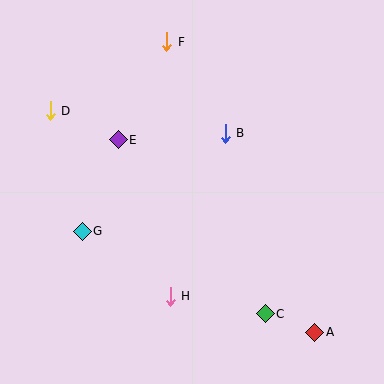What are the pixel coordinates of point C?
Point C is at (265, 314).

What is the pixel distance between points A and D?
The distance between A and D is 345 pixels.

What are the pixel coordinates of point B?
Point B is at (225, 133).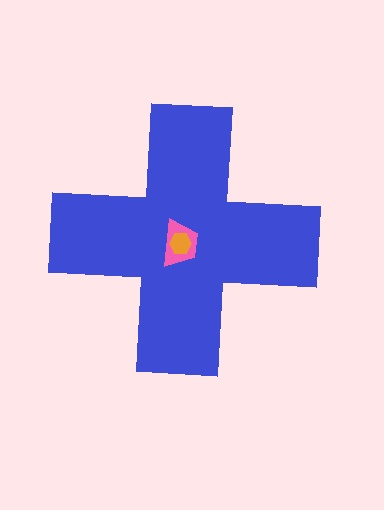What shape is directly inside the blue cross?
The pink trapezoid.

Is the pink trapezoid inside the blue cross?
Yes.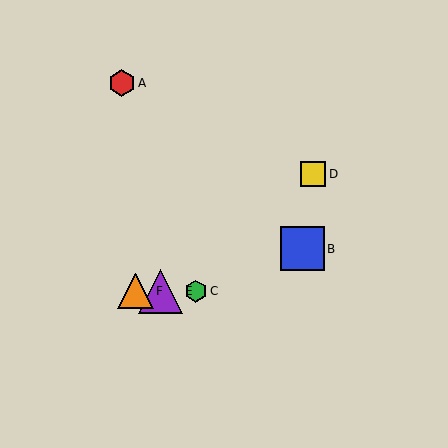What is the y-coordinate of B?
Object B is at y≈249.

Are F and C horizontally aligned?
Yes, both are at y≈291.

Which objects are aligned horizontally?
Objects C, E, F are aligned horizontally.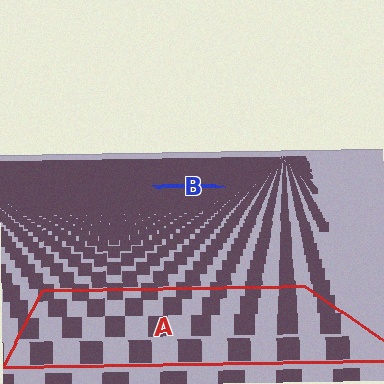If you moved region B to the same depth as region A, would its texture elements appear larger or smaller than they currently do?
They would appear larger. At a closer depth, the same texture elements are projected at a bigger on-screen size.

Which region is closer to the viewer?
Region A is closer. The texture elements there are larger and more spread out.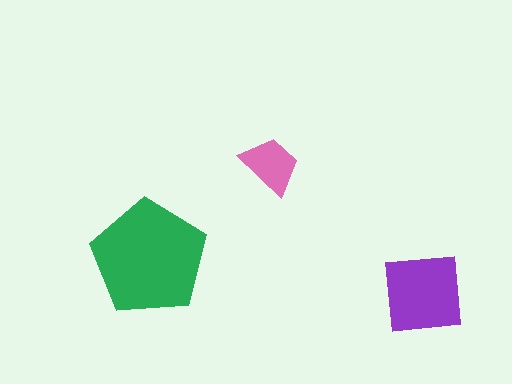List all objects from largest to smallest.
The green pentagon, the purple square, the pink trapezoid.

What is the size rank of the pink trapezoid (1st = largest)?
3rd.